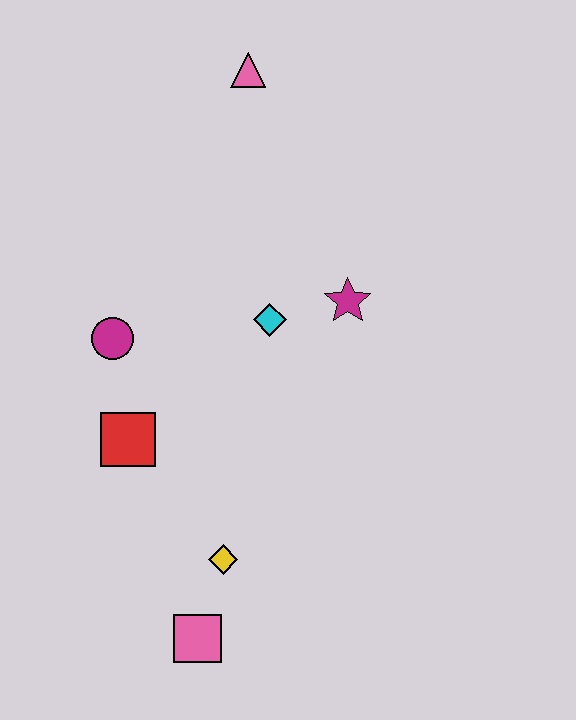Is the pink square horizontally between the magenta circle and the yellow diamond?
Yes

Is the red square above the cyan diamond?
No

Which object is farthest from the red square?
The pink triangle is farthest from the red square.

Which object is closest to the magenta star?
The cyan diamond is closest to the magenta star.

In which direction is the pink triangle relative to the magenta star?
The pink triangle is above the magenta star.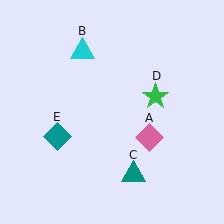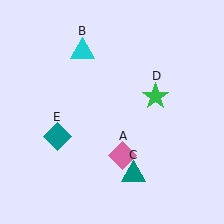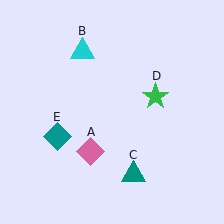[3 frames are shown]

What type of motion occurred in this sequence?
The pink diamond (object A) rotated clockwise around the center of the scene.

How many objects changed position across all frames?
1 object changed position: pink diamond (object A).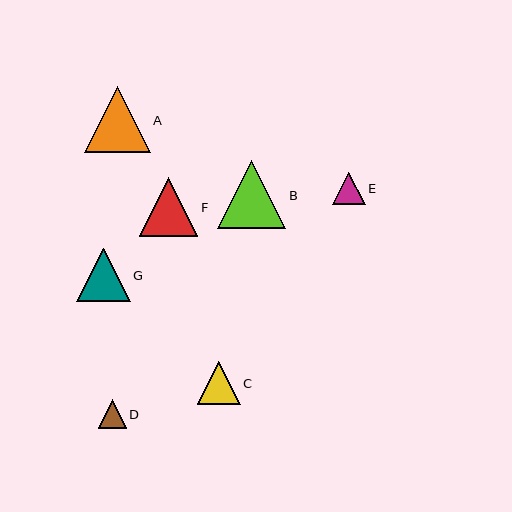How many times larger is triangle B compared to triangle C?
Triangle B is approximately 1.6 times the size of triangle C.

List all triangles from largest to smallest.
From largest to smallest: B, A, F, G, C, E, D.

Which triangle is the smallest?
Triangle D is the smallest with a size of approximately 28 pixels.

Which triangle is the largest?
Triangle B is the largest with a size of approximately 69 pixels.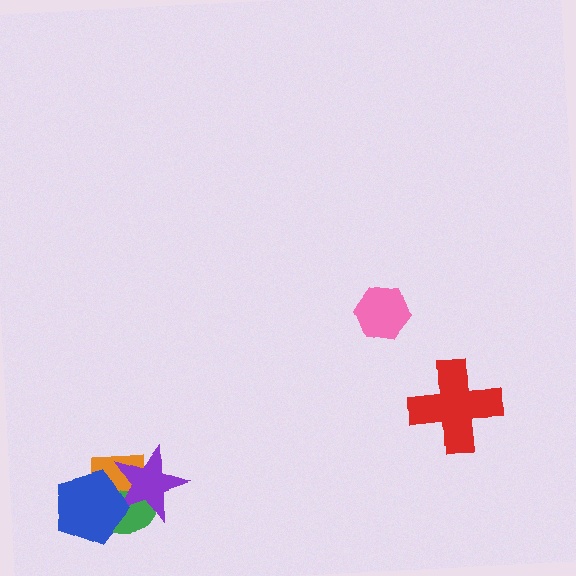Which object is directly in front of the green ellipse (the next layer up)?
The purple star is directly in front of the green ellipse.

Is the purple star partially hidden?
Yes, it is partially covered by another shape.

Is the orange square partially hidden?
Yes, it is partially covered by another shape.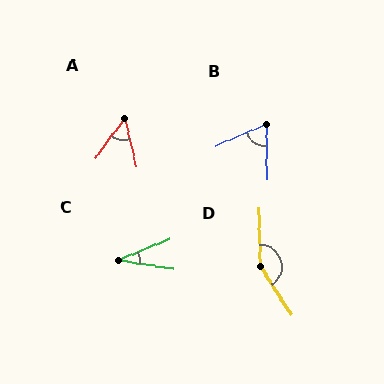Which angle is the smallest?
C, at approximately 32 degrees.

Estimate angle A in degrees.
Approximately 50 degrees.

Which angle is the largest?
D, at approximately 148 degrees.